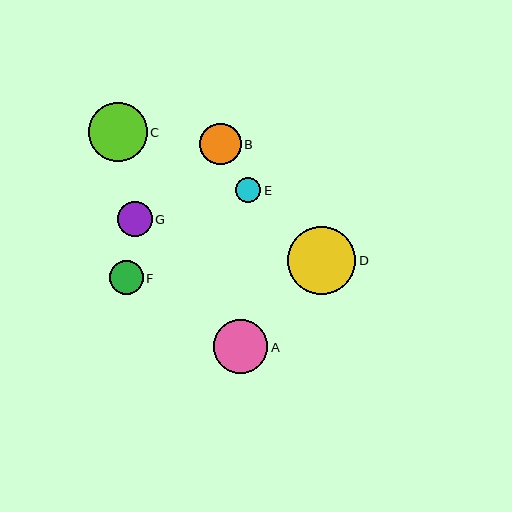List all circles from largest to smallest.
From largest to smallest: D, C, A, B, G, F, E.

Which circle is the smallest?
Circle E is the smallest with a size of approximately 25 pixels.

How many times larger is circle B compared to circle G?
Circle B is approximately 1.2 times the size of circle G.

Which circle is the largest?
Circle D is the largest with a size of approximately 68 pixels.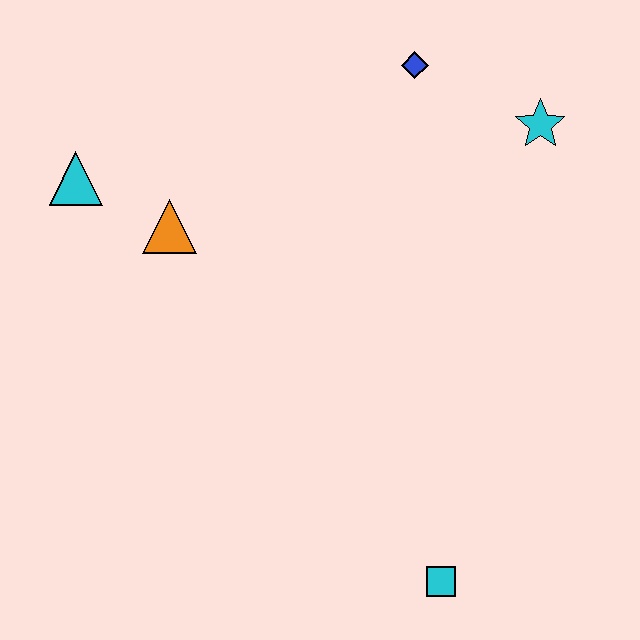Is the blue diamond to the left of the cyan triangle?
No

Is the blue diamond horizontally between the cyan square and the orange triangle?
Yes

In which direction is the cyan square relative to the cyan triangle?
The cyan square is below the cyan triangle.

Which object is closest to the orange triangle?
The cyan triangle is closest to the orange triangle.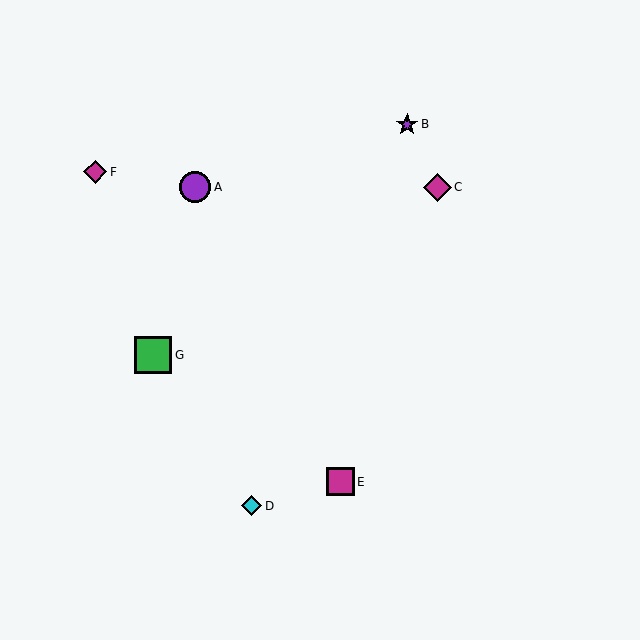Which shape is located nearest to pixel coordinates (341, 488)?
The magenta square (labeled E) at (340, 482) is nearest to that location.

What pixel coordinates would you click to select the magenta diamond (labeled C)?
Click at (437, 187) to select the magenta diamond C.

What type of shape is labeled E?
Shape E is a magenta square.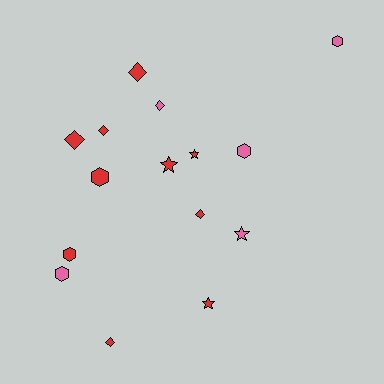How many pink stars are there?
There is 1 pink star.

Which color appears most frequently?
Red, with 10 objects.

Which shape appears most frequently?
Diamond, with 6 objects.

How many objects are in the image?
There are 15 objects.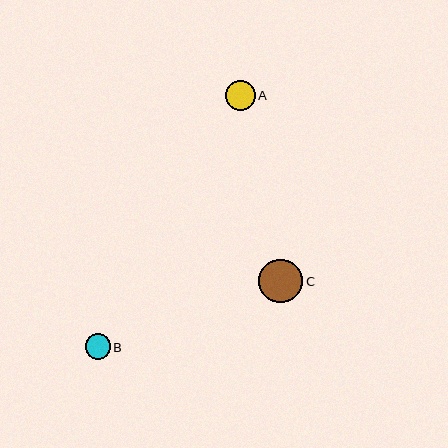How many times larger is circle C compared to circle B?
Circle C is approximately 1.7 times the size of circle B.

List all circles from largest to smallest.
From largest to smallest: C, A, B.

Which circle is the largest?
Circle C is the largest with a size of approximately 44 pixels.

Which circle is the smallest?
Circle B is the smallest with a size of approximately 25 pixels.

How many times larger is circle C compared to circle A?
Circle C is approximately 1.5 times the size of circle A.